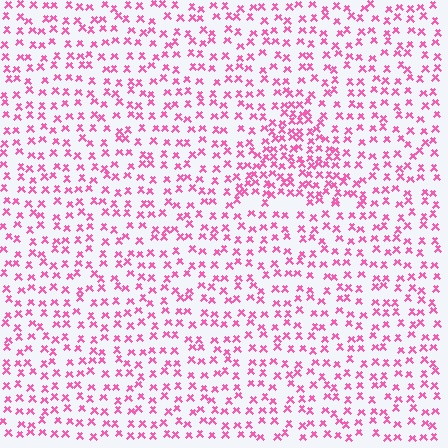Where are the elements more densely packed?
The elements are more densely packed inside the triangle boundary.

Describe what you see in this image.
The image contains small pink elements arranged at two different densities. A triangle-shaped region is visible where the elements are more densely packed than the surrounding area.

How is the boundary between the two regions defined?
The boundary is defined by a change in element density (approximately 1.9x ratio). All elements are the same color, size, and shape.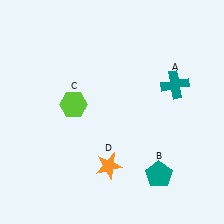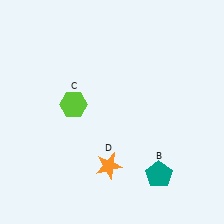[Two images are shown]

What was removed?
The teal cross (A) was removed in Image 2.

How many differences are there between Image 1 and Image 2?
There is 1 difference between the two images.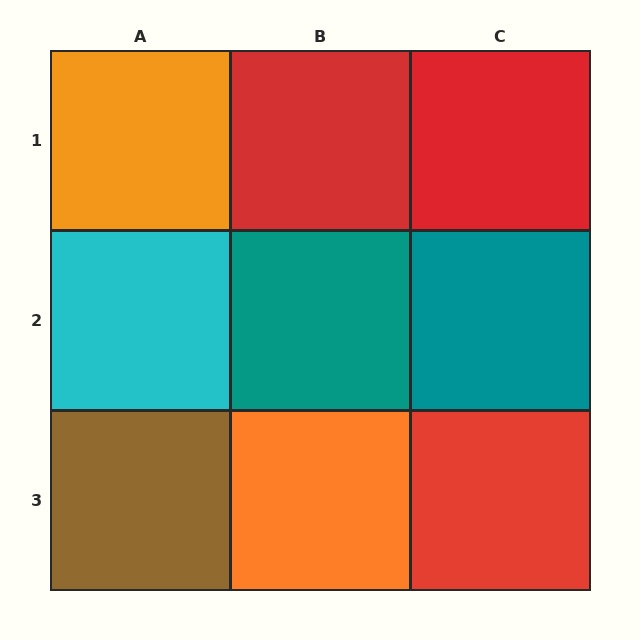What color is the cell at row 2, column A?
Cyan.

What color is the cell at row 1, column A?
Orange.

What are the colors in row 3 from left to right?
Brown, orange, red.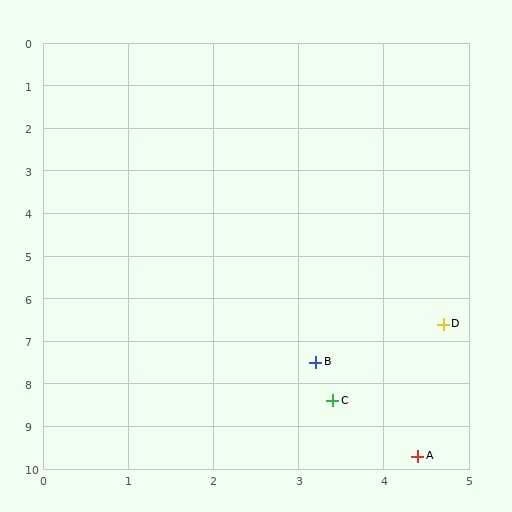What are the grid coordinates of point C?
Point C is at approximately (3.4, 8.4).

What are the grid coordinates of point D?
Point D is at approximately (4.7, 6.6).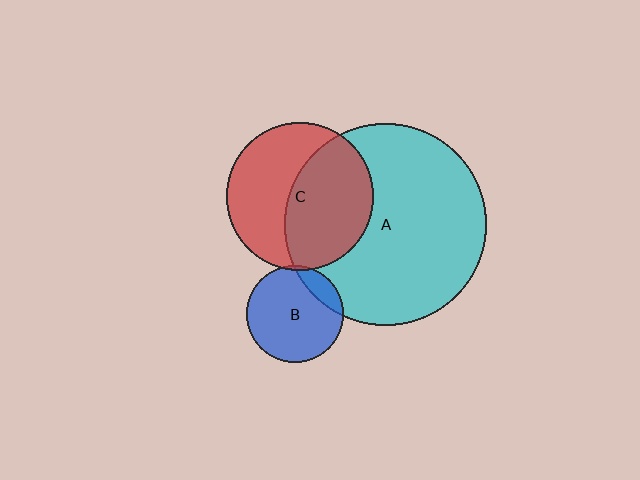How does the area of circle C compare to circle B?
Approximately 2.3 times.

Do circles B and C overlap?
Yes.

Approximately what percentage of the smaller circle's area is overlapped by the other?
Approximately 5%.